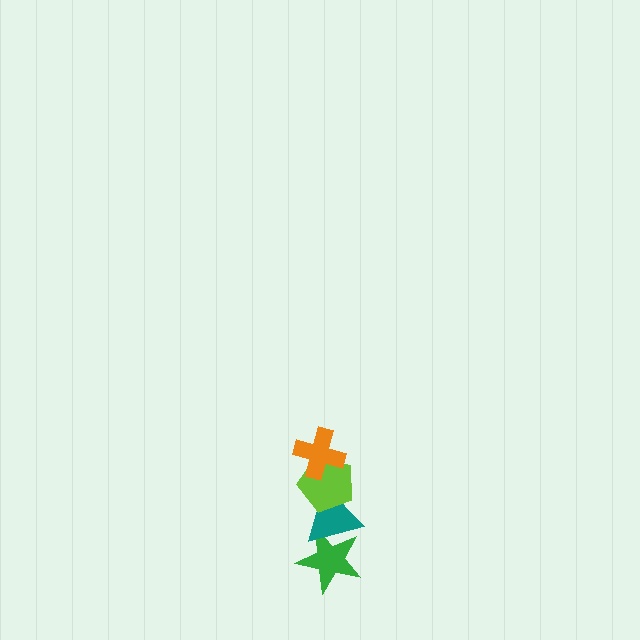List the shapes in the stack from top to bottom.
From top to bottom: the orange cross, the lime pentagon, the teal triangle, the green star.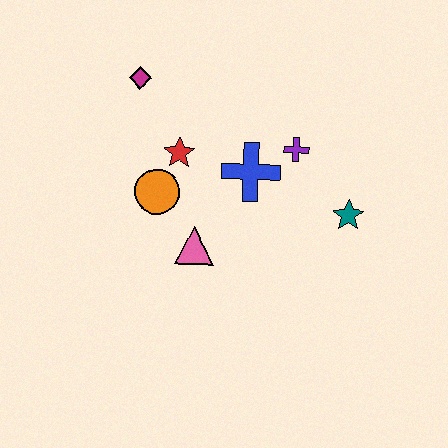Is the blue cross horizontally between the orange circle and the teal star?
Yes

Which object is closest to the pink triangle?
The orange circle is closest to the pink triangle.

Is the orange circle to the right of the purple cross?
No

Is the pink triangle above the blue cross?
No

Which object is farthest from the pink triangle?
The magenta diamond is farthest from the pink triangle.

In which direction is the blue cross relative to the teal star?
The blue cross is to the left of the teal star.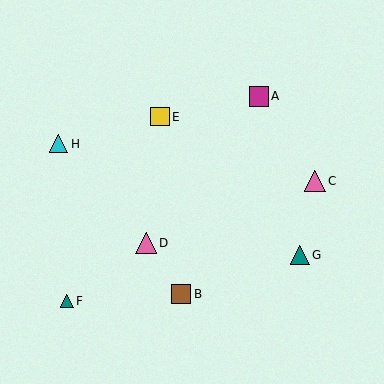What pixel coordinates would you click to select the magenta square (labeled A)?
Click at (259, 96) to select the magenta square A.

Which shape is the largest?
The pink triangle (labeled C) is the largest.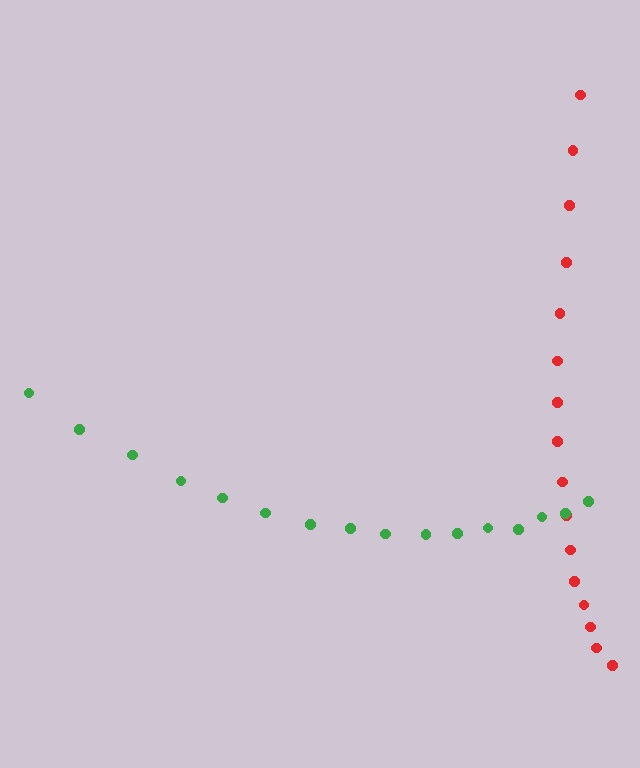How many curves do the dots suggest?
There are 2 distinct paths.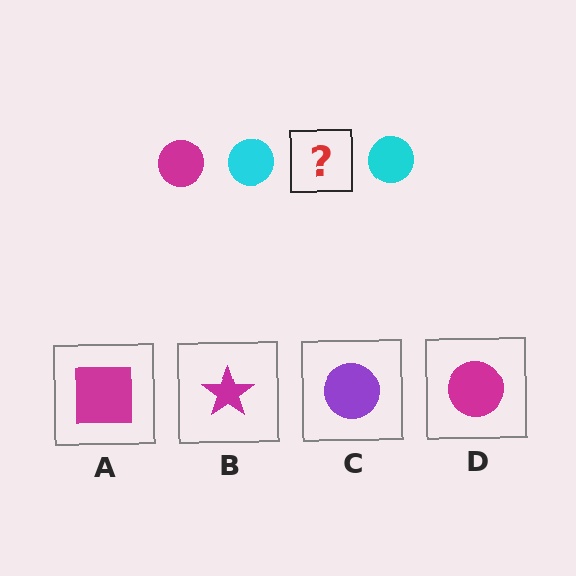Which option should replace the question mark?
Option D.